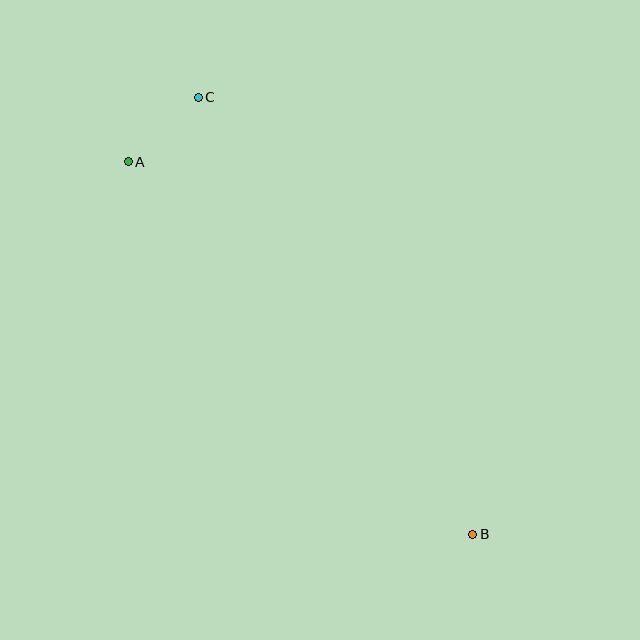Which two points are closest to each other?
Points A and C are closest to each other.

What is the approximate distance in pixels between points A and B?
The distance between A and B is approximately 507 pixels.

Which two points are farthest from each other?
Points B and C are farthest from each other.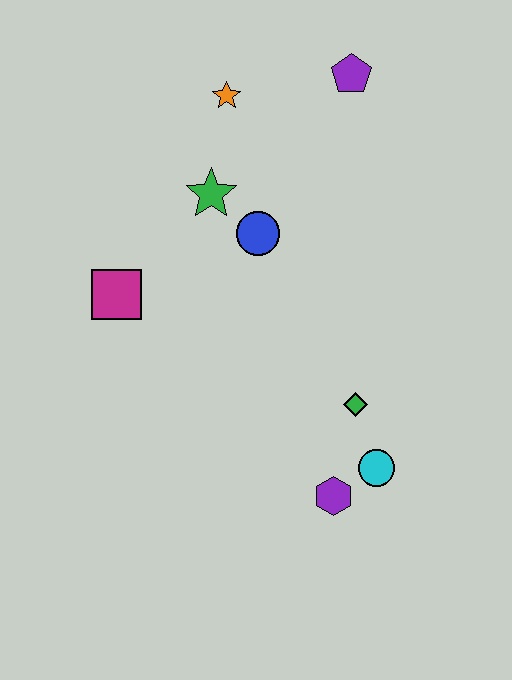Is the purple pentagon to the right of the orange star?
Yes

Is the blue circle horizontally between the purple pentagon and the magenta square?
Yes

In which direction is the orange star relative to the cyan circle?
The orange star is above the cyan circle.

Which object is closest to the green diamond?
The cyan circle is closest to the green diamond.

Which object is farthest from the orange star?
The purple hexagon is farthest from the orange star.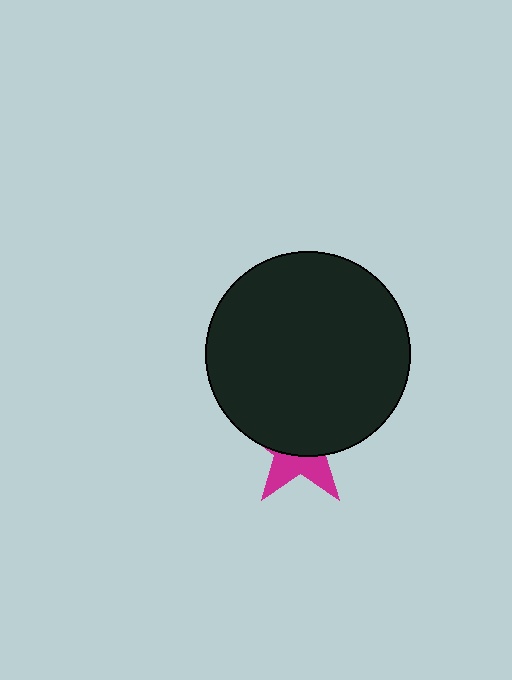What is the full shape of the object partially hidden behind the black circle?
The partially hidden object is a magenta star.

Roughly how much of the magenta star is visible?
A small part of it is visible (roughly 36%).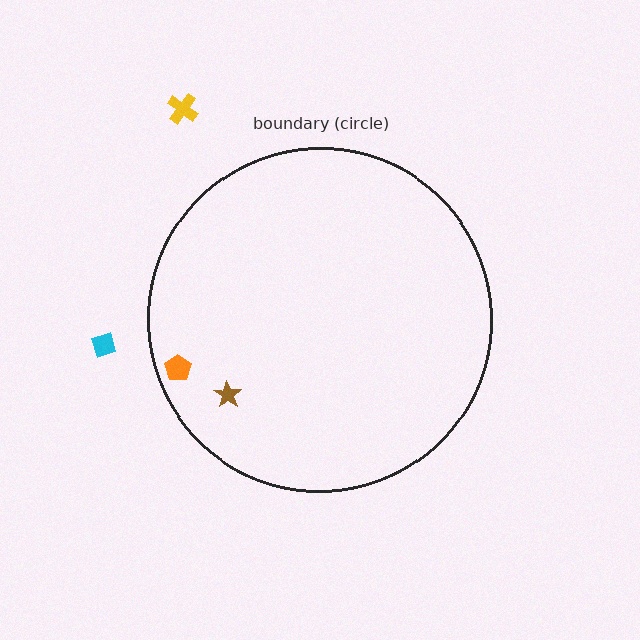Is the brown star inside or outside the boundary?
Inside.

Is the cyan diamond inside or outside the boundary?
Outside.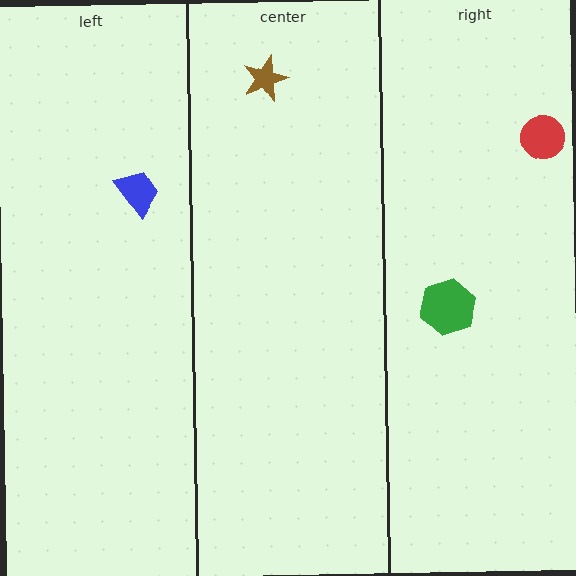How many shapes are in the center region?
1.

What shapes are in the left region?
The blue trapezoid.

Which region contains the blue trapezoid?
The left region.